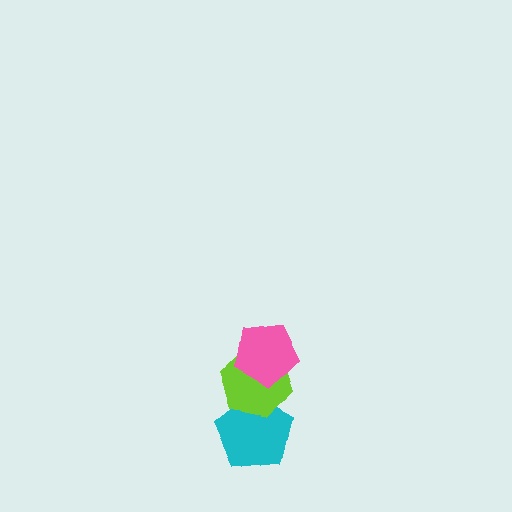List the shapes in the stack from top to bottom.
From top to bottom: the pink pentagon, the lime hexagon, the cyan pentagon.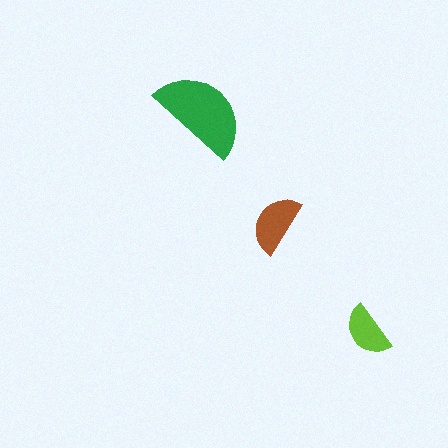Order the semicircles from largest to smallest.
the green one, the brown one, the lime one.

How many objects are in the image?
There are 3 objects in the image.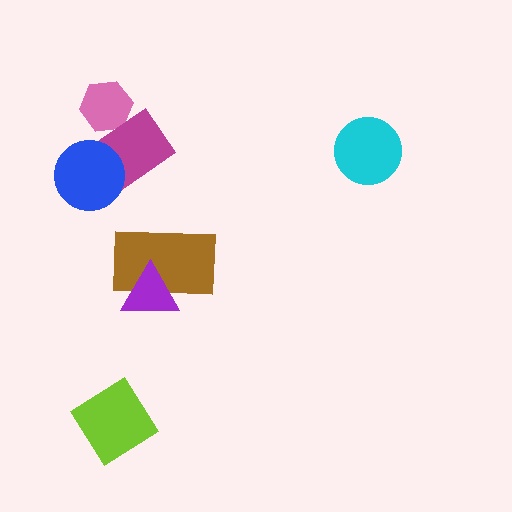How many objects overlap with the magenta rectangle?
2 objects overlap with the magenta rectangle.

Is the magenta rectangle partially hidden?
Yes, it is partially covered by another shape.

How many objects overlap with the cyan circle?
0 objects overlap with the cyan circle.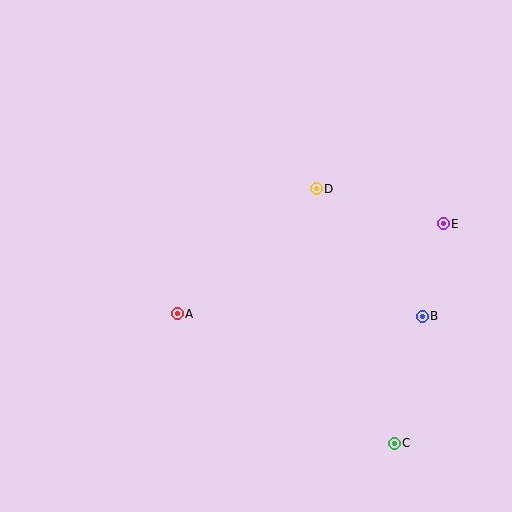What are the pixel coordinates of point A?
Point A is at (177, 314).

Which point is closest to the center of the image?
Point D at (316, 189) is closest to the center.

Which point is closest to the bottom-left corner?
Point A is closest to the bottom-left corner.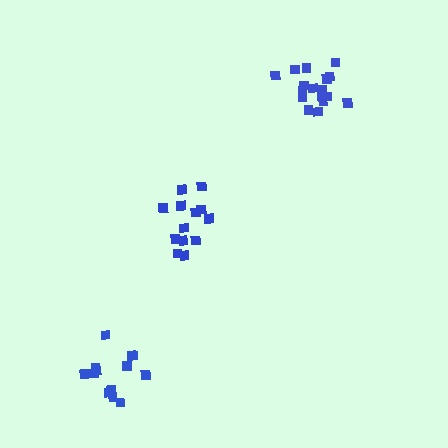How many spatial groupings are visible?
There are 3 spatial groupings.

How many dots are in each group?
Group 1: 13 dots, Group 2: 17 dots, Group 3: 13 dots (43 total).